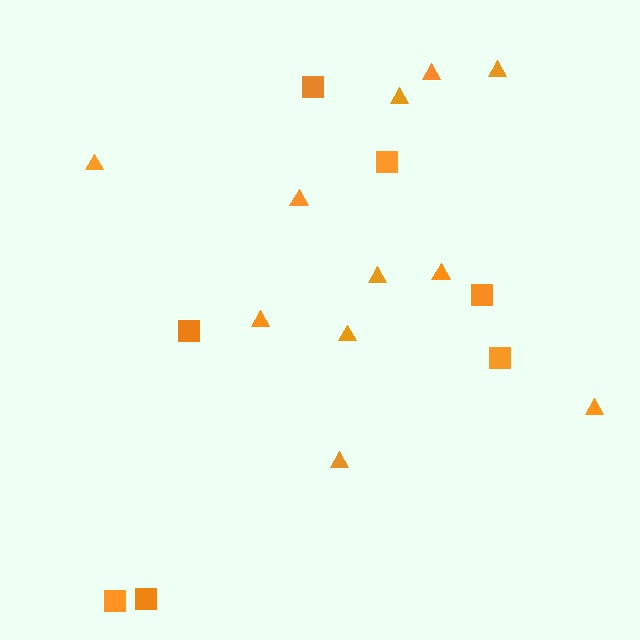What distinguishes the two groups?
There are 2 groups: one group of squares (7) and one group of triangles (11).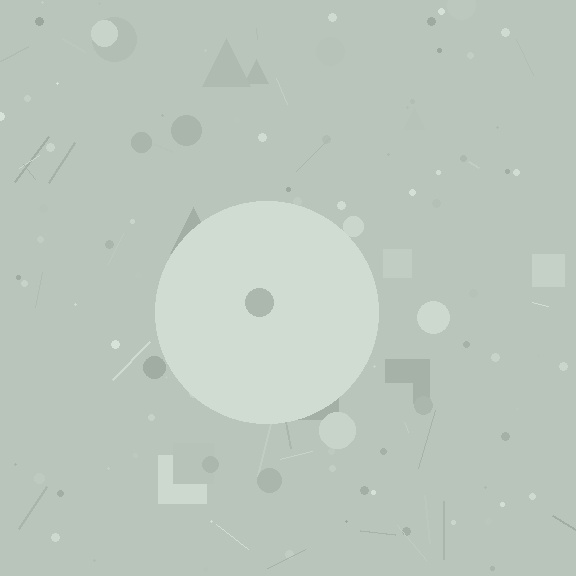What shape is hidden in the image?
A circle is hidden in the image.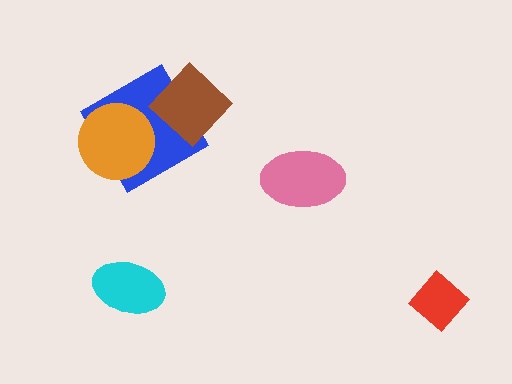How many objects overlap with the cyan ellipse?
0 objects overlap with the cyan ellipse.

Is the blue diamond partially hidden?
Yes, it is partially covered by another shape.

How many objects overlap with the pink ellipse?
0 objects overlap with the pink ellipse.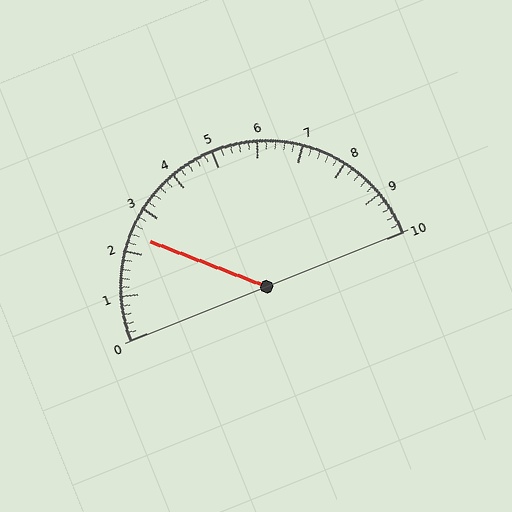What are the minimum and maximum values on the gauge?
The gauge ranges from 0 to 10.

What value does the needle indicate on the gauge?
The needle indicates approximately 2.4.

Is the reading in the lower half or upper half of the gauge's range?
The reading is in the lower half of the range (0 to 10).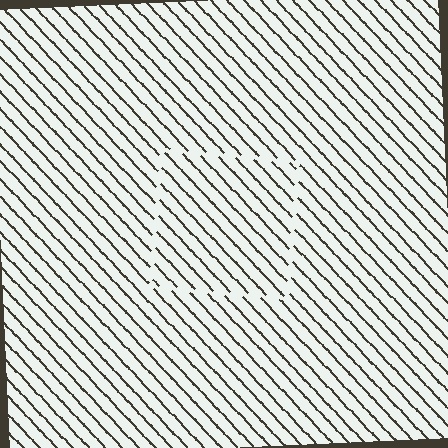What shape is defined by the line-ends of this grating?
An illusory square. The interior of the shape contains the same grating, shifted by half a period — the contour is defined by the phase discontinuity where line-ends from the inner and outer gratings abut.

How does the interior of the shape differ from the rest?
The interior of the shape contains the same grating, shifted by half a period — the contour is defined by the phase discontinuity where line-ends from the inner and outer gratings abut.